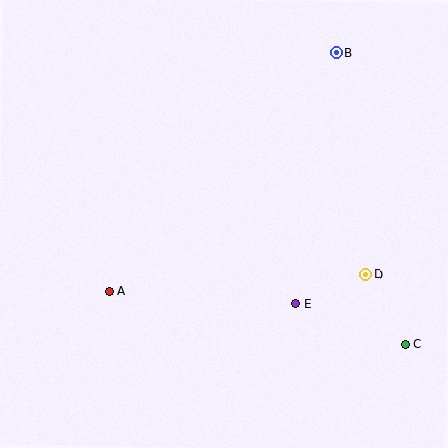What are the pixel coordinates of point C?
Point C is at (405, 344).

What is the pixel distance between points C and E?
The distance between C and E is 117 pixels.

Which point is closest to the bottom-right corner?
Point C is closest to the bottom-right corner.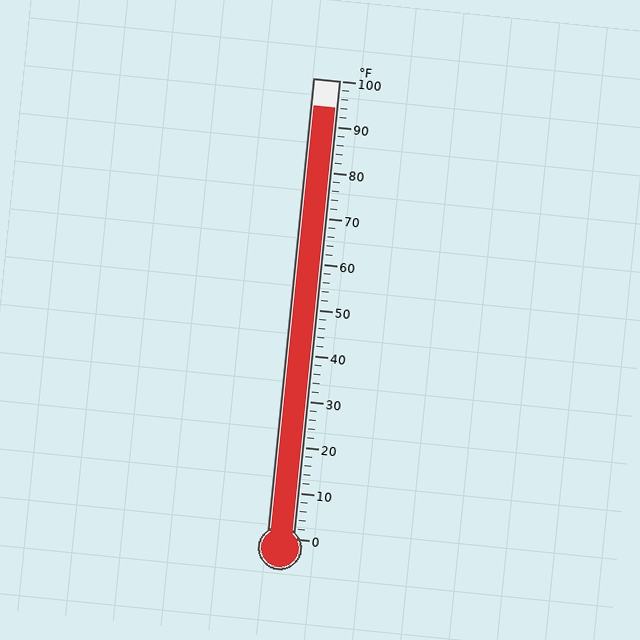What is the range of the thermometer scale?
The thermometer scale ranges from 0°F to 100°F.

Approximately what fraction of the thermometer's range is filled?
The thermometer is filled to approximately 95% of its range.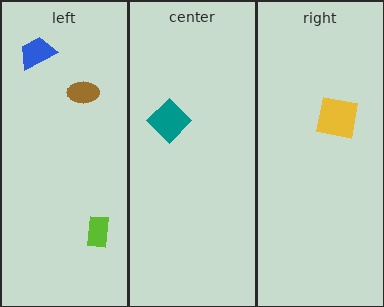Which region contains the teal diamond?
The center region.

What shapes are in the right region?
The yellow square.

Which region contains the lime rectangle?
The left region.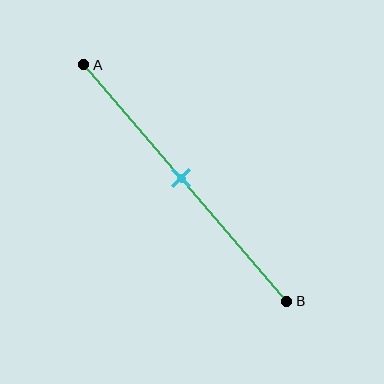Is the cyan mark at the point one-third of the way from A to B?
No, the mark is at about 50% from A, not at the 33% one-third point.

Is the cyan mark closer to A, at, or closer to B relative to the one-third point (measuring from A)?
The cyan mark is closer to point B than the one-third point of segment AB.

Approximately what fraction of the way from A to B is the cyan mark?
The cyan mark is approximately 50% of the way from A to B.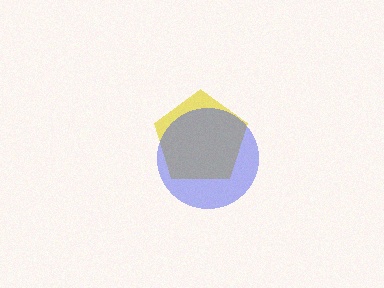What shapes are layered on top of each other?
The layered shapes are: a yellow pentagon, a blue circle.